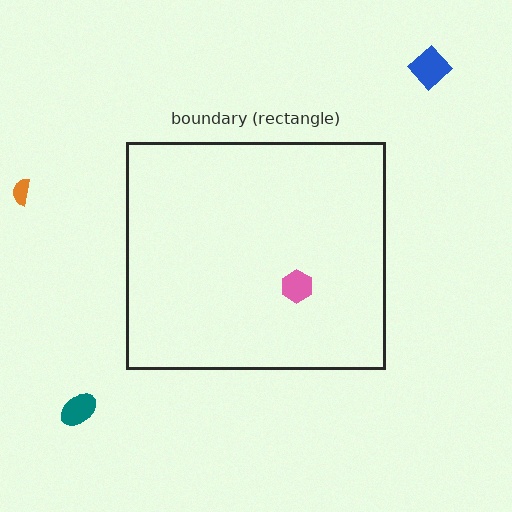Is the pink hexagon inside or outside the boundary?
Inside.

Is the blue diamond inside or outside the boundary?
Outside.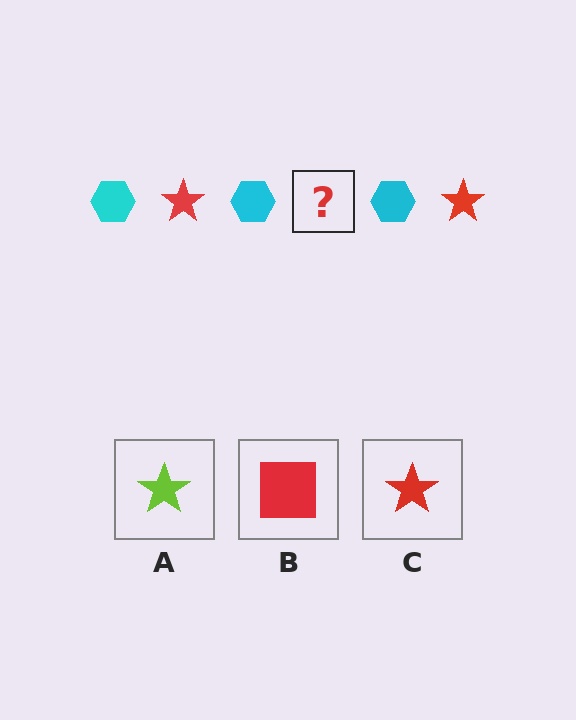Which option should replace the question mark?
Option C.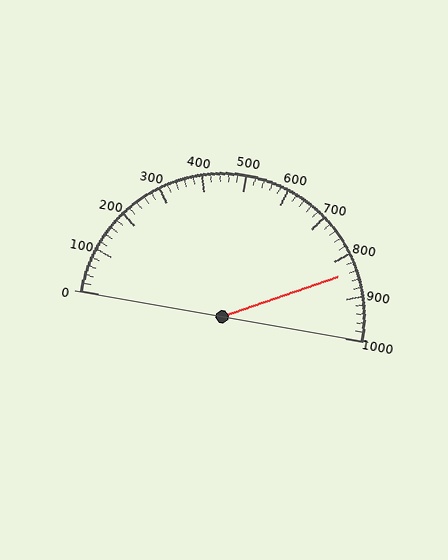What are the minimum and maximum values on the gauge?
The gauge ranges from 0 to 1000.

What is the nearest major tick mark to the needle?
The nearest major tick mark is 800.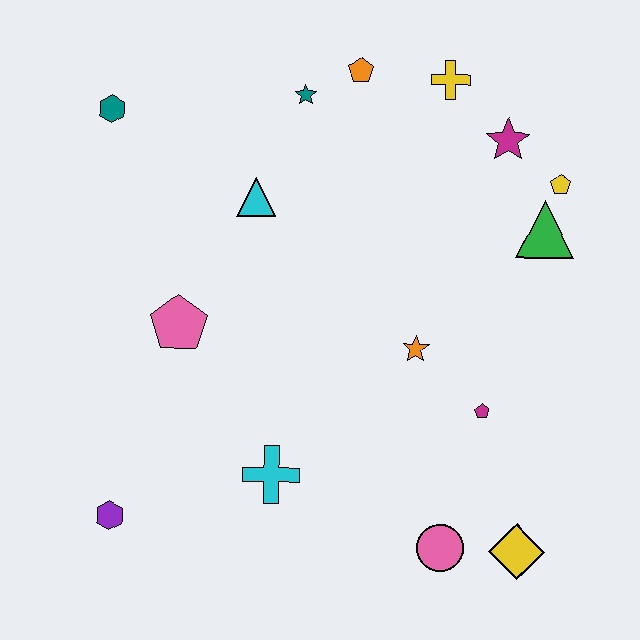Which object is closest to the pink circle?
The yellow diamond is closest to the pink circle.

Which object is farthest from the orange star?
The teal hexagon is farthest from the orange star.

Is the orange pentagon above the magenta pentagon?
Yes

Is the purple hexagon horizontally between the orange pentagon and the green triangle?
No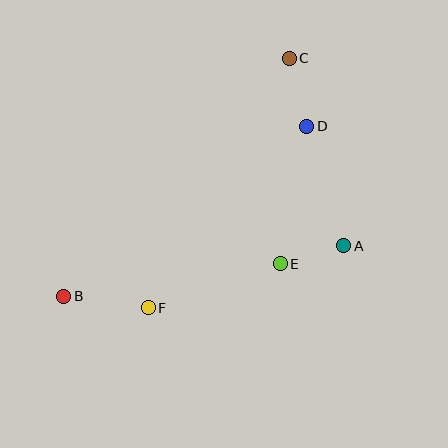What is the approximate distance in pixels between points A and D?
The distance between A and D is approximately 125 pixels.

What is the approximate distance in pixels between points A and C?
The distance between A and C is approximately 196 pixels.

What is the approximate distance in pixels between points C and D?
The distance between C and D is approximately 71 pixels.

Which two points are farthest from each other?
Points B and C are farthest from each other.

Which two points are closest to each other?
Points A and E are closest to each other.